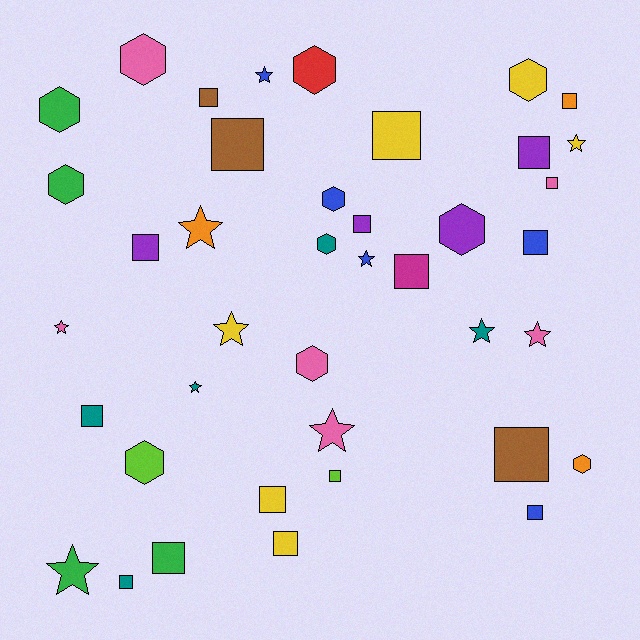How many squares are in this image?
There are 18 squares.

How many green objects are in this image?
There are 4 green objects.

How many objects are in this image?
There are 40 objects.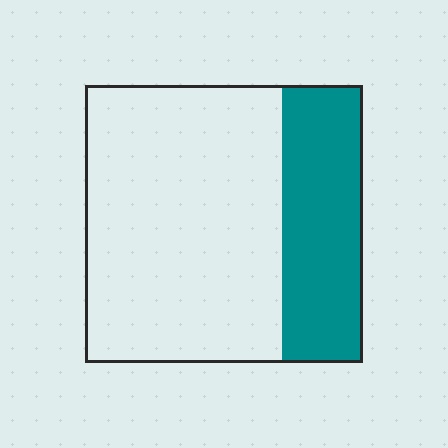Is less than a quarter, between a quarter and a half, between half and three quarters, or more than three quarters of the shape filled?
Between a quarter and a half.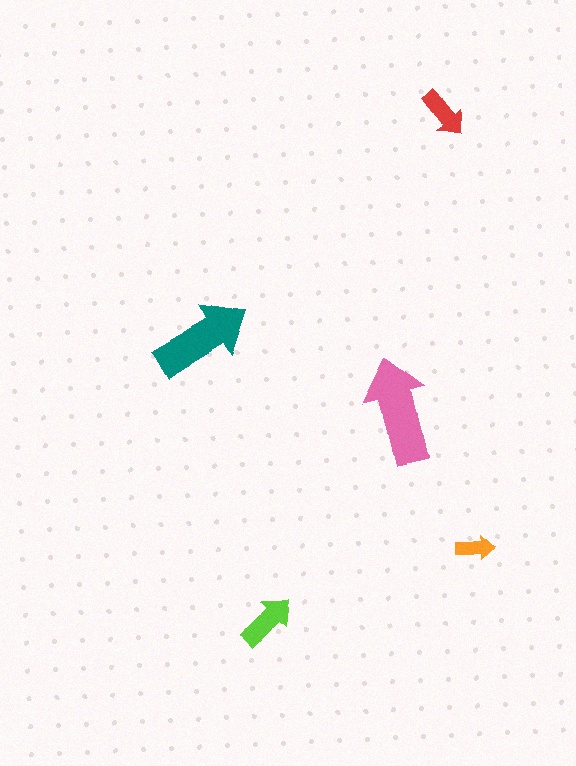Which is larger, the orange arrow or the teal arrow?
The teal one.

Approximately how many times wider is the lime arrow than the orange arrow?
About 1.5 times wider.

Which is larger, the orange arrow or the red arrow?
The red one.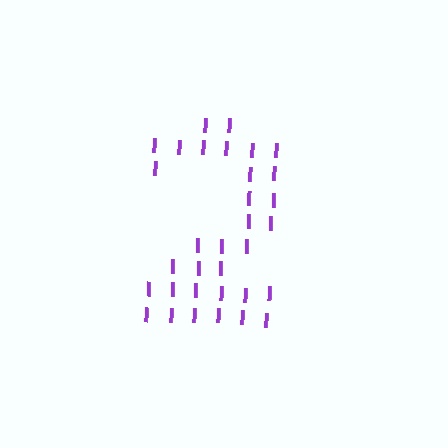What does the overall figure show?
The overall figure shows the digit 2.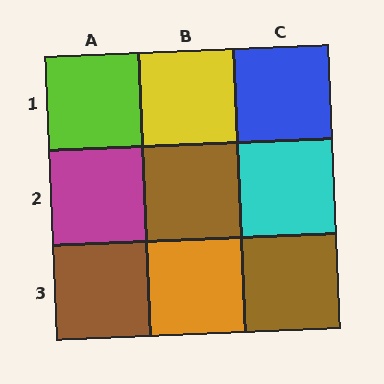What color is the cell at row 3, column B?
Orange.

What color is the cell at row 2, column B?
Brown.